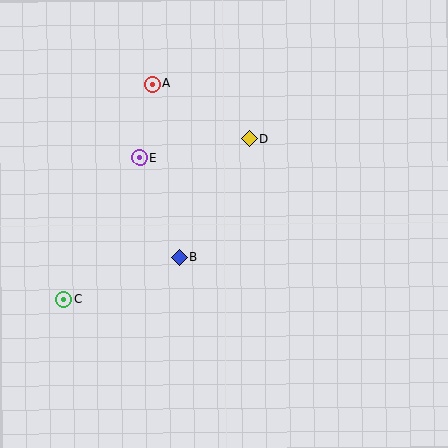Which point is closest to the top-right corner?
Point D is closest to the top-right corner.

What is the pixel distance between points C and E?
The distance between C and E is 161 pixels.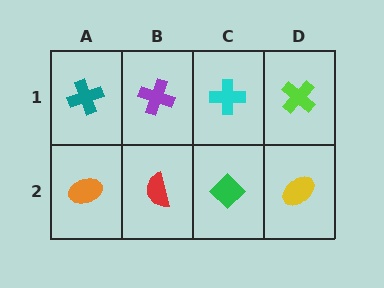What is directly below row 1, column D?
A yellow ellipse.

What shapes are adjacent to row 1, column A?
An orange ellipse (row 2, column A), a purple cross (row 1, column B).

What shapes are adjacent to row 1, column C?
A green diamond (row 2, column C), a purple cross (row 1, column B), a lime cross (row 1, column D).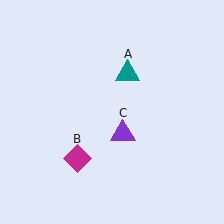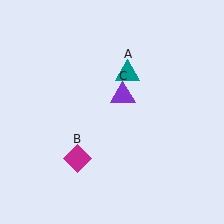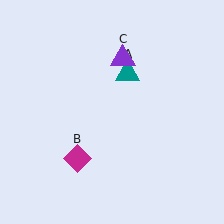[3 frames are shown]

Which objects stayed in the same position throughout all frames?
Teal triangle (object A) and magenta diamond (object B) remained stationary.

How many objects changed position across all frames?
1 object changed position: purple triangle (object C).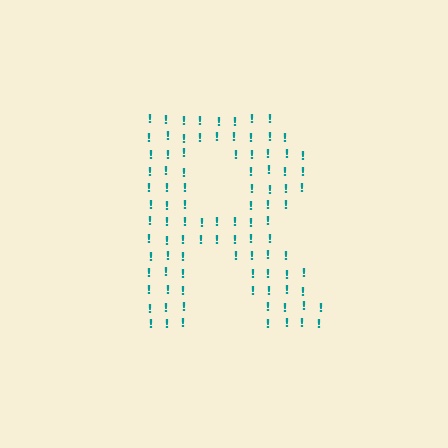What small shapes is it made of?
It is made of small exclamation marks.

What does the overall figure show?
The overall figure shows the letter R.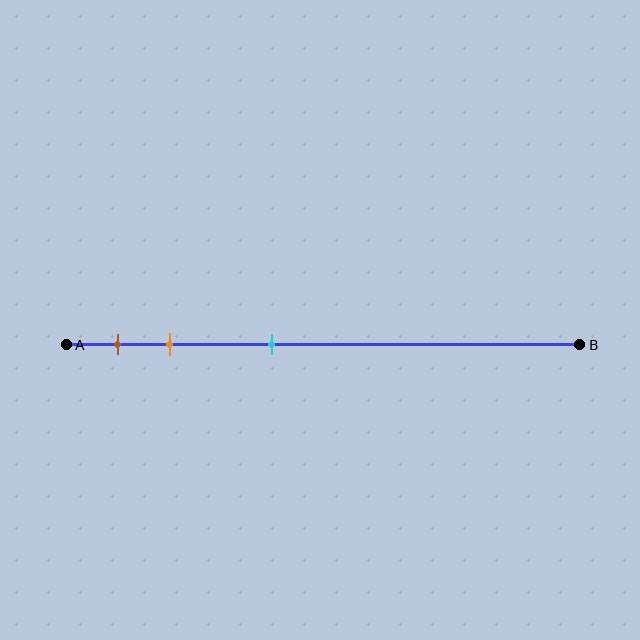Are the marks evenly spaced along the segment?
No, the marks are not evenly spaced.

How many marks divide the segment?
There are 3 marks dividing the segment.